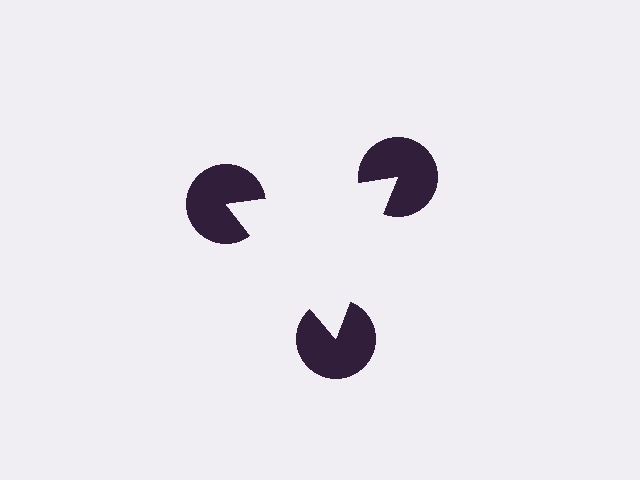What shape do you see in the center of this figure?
An illusory triangle — its edges are inferred from the aligned wedge cuts in the pac-man discs, not physically drawn.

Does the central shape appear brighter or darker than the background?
It typically appears slightly brighter than the background, even though no actual brightness change is drawn.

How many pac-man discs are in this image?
There are 3 — one at each vertex of the illusory triangle.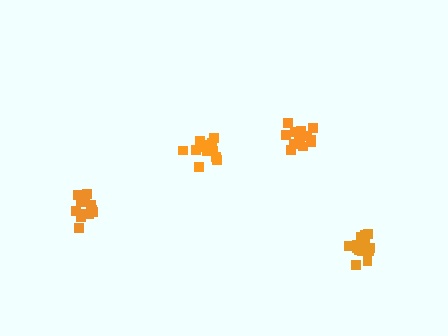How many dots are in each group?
Group 1: 13 dots, Group 2: 13 dots, Group 3: 15 dots, Group 4: 15 dots (56 total).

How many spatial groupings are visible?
There are 4 spatial groupings.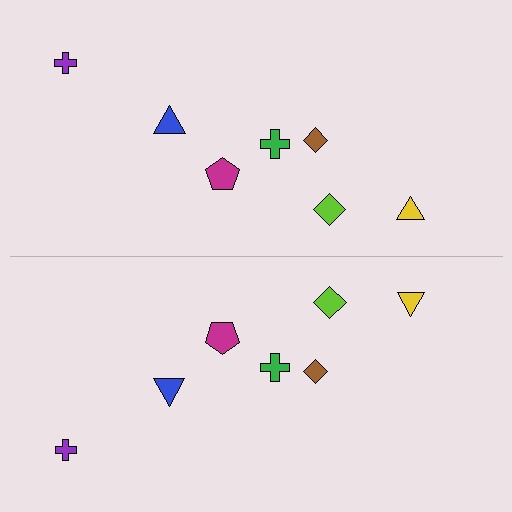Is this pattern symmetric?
Yes, this pattern has bilateral (reflection) symmetry.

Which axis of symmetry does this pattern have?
The pattern has a horizontal axis of symmetry running through the center of the image.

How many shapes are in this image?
There are 14 shapes in this image.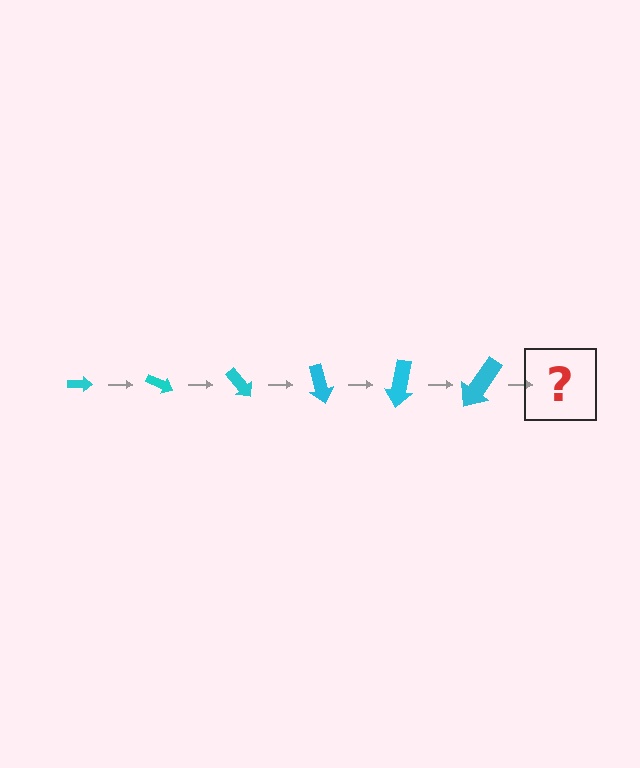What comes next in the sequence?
The next element should be an arrow, larger than the previous one and rotated 150 degrees from the start.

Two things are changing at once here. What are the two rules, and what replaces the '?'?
The two rules are that the arrow grows larger each step and it rotates 25 degrees each step. The '?' should be an arrow, larger than the previous one and rotated 150 degrees from the start.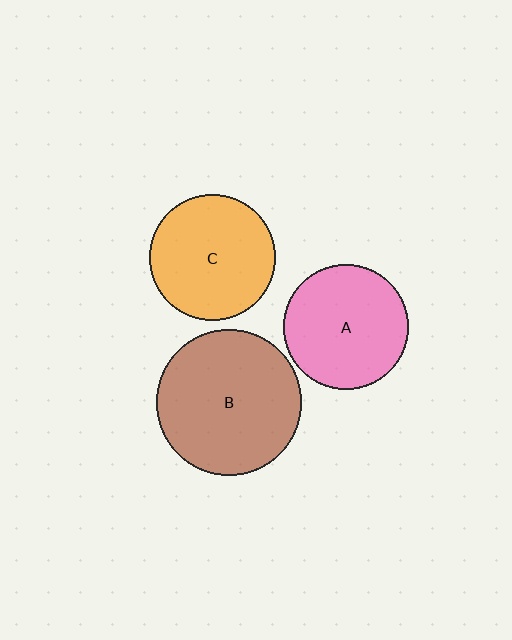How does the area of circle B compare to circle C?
Approximately 1.3 times.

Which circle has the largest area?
Circle B (brown).